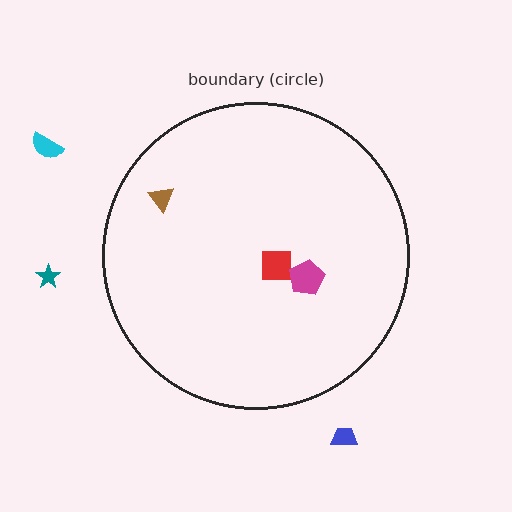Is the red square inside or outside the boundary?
Inside.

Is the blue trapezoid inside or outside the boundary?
Outside.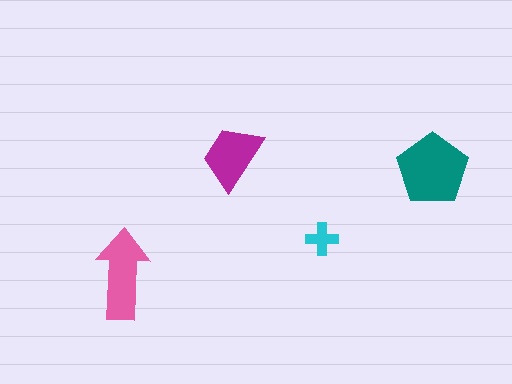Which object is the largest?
The teal pentagon.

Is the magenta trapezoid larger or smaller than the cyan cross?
Larger.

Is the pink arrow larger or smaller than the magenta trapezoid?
Larger.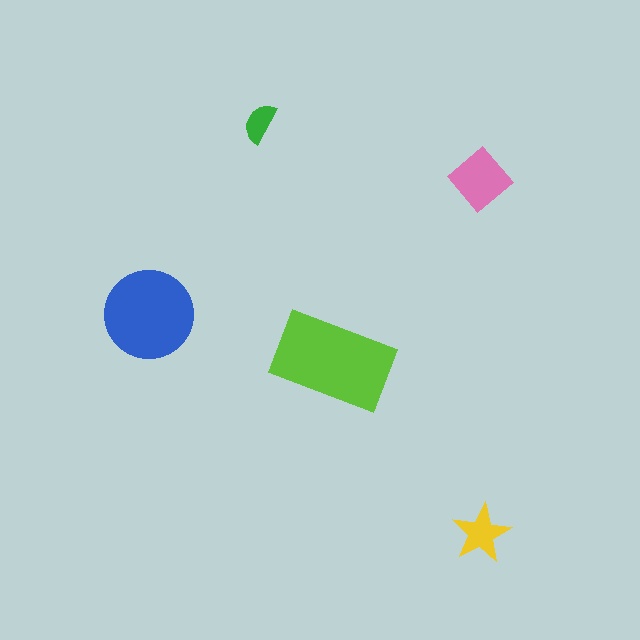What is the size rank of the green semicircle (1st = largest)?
5th.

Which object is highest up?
The green semicircle is topmost.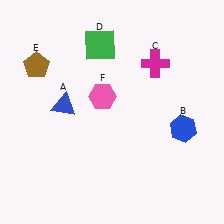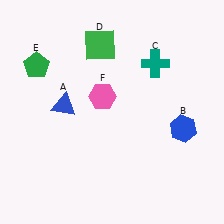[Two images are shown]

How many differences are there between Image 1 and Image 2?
There are 2 differences between the two images.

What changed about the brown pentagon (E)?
In Image 1, E is brown. In Image 2, it changed to green.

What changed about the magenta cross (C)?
In Image 1, C is magenta. In Image 2, it changed to teal.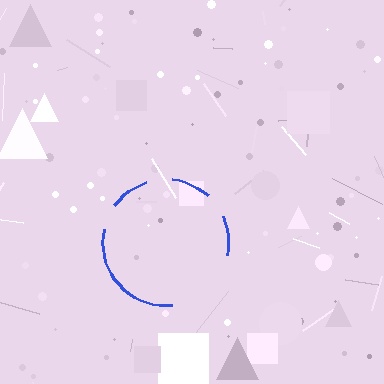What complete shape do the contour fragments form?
The contour fragments form a circle.